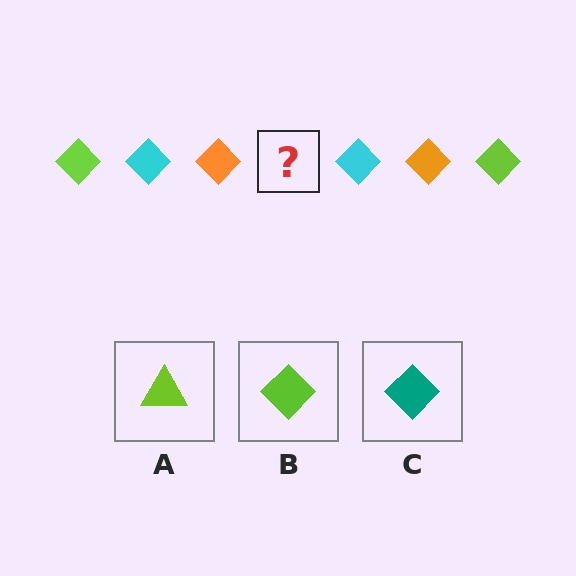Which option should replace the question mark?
Option B.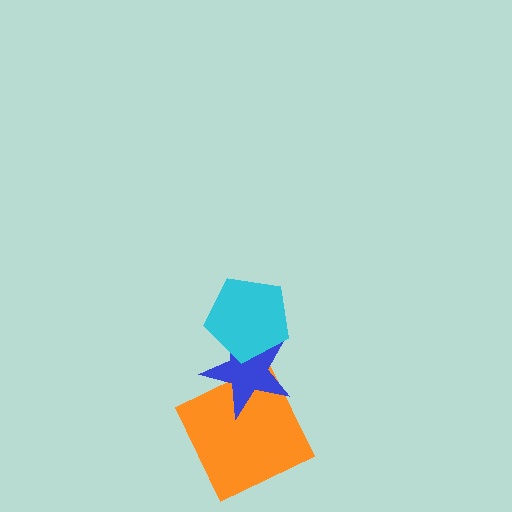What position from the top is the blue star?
The blue star is 2nd from the top.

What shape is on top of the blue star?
The cyan pentagon is on top of the blue star.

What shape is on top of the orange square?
The blue star is on top of the orange square.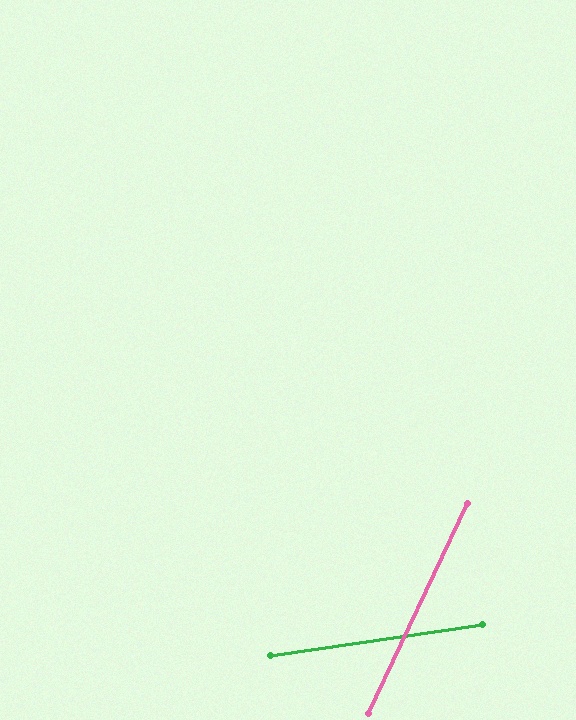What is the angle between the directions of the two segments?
Approximately 57 degrees.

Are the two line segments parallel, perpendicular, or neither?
Neither parallel nor perpendicular — they differ by about 57°.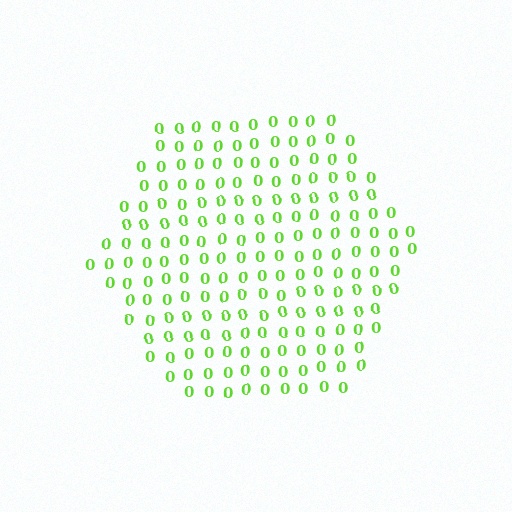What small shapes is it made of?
It is made of small digit 0's.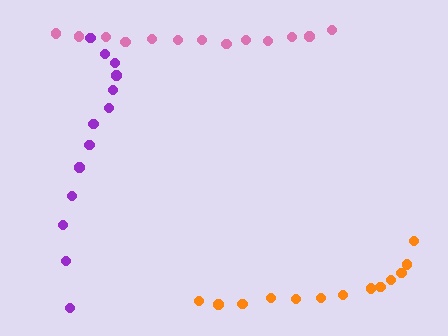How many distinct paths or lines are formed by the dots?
There are 3 distinct paths.